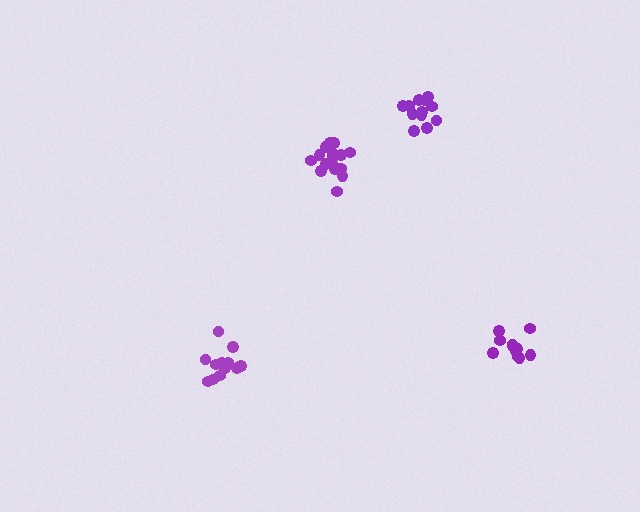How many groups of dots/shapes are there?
There are 4 groups.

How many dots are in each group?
Group 1: 12 dots, Group 2: 11 dots, Group 3: 12 dots, Group 4: 17 dots (52 total).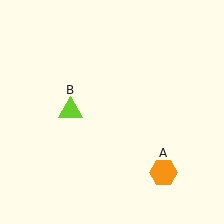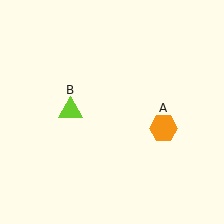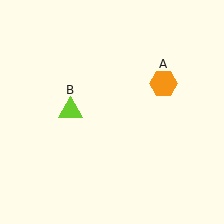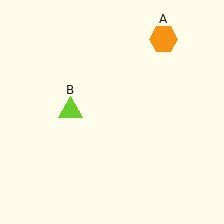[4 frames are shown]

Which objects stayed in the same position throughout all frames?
Lime triangle (object B) remained stationary.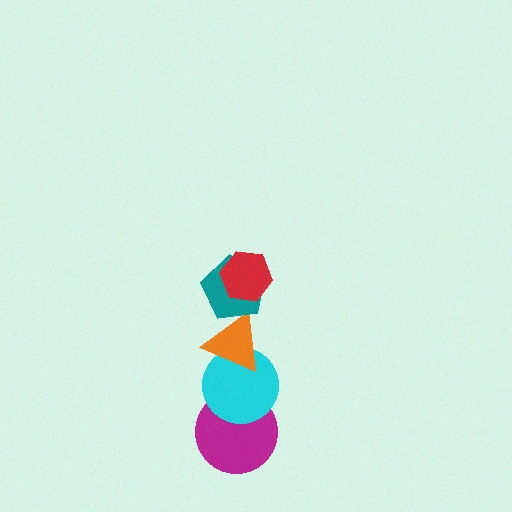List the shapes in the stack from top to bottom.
From top to bottom: the red hexagon, the teal pentagon, the orange triangle, the cyan circle, the magenta circle.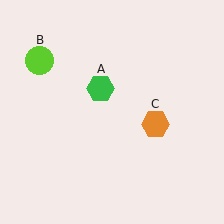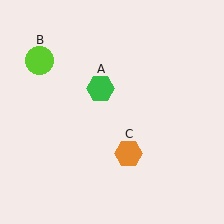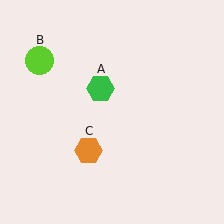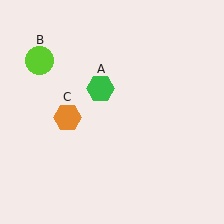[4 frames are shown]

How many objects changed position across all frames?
1 object changed position: orange hexagon (object C).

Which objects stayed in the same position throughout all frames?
Green hexagon (object A) and lime circle (object B) remained stationary.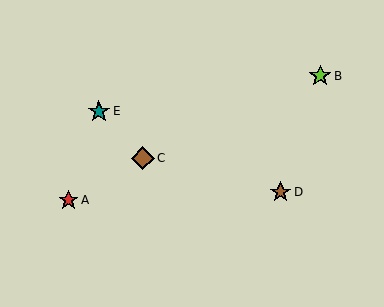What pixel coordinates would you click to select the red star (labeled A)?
Click at (68, 200) to select the red star A.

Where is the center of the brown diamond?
The center of the brown diamond is at (143, 158).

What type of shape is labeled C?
Shape C is a brown diamond.